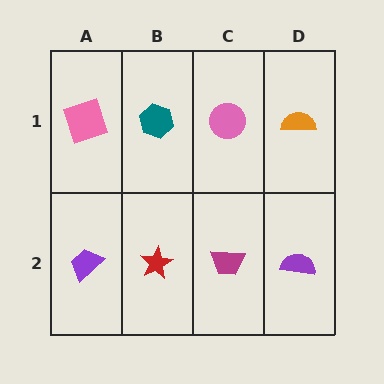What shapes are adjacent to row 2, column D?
An orange semicircle (row 1, column D), a magenta trapezoid (row 2, column C).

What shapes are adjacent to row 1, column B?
A red star (row 2, column B), a pink square (row 1, column A), a pink circle (row 1, column C).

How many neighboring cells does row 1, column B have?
3.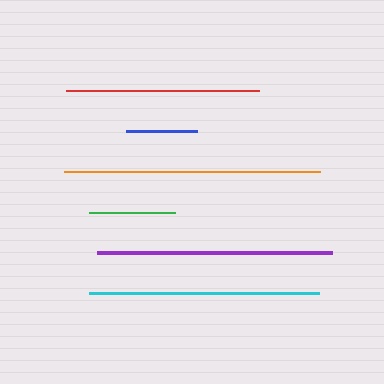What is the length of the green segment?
The green segment is approximately 86 pixels long.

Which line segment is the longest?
The orange line is the longest at approximately 256 pixels.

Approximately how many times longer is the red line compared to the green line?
The red line is approximately 2.2 times the length of the green line.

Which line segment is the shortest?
The blue line is the shortest at approximately 71 pixels.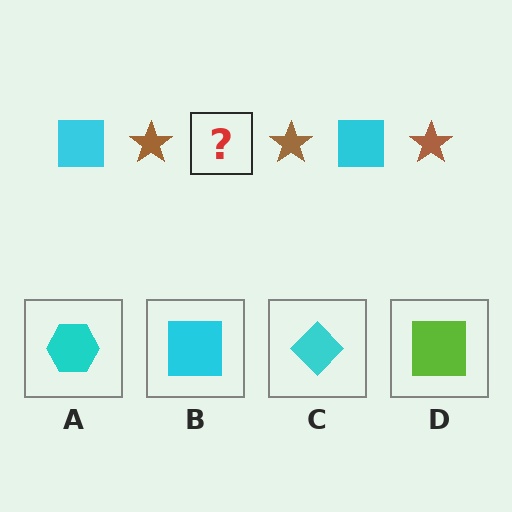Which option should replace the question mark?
Option B.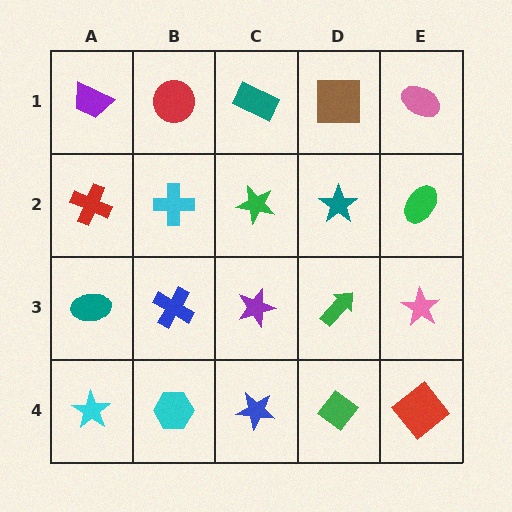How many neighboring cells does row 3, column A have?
3.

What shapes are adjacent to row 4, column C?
A purple star (row 3, column C), a cyan hexagon (row 4, column B), a green diamond (row 4, column D).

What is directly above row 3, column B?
A cyan cross.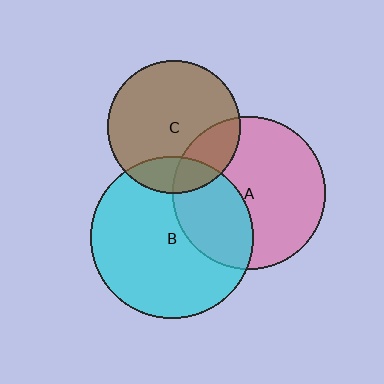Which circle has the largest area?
Circle B (cyan).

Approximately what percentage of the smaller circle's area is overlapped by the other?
Approximately 35%.